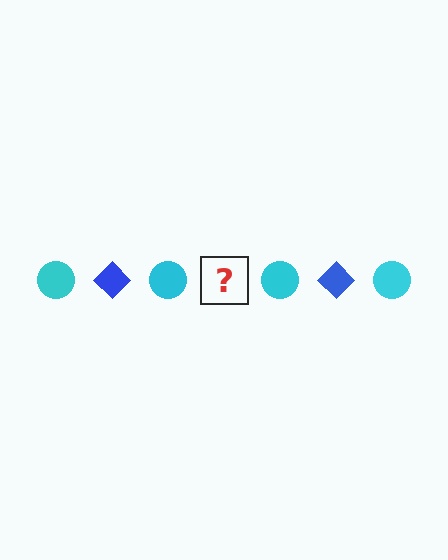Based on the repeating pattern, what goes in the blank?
The blank should be a blue diamond.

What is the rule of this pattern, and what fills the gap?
The rule is that the pattern alternates between cyan circle and blue diamond. The gap should be filled with a blue diamond.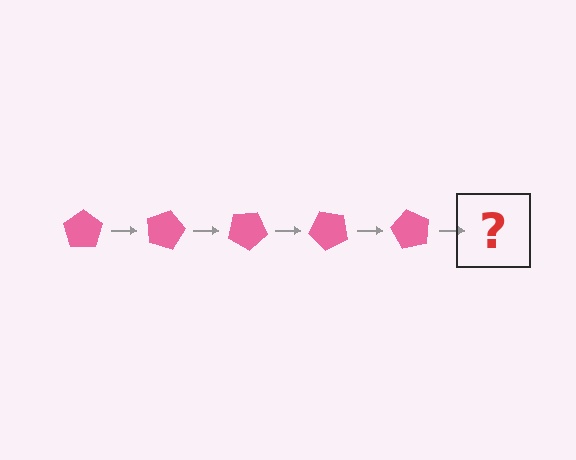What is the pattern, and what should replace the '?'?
The pattern is that the pentagon rotates 15 degrees each step. The '?' should be a pink pentagon rotated 75 degrees.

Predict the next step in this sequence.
The next step is a pink pentagon rotated 75 degrees.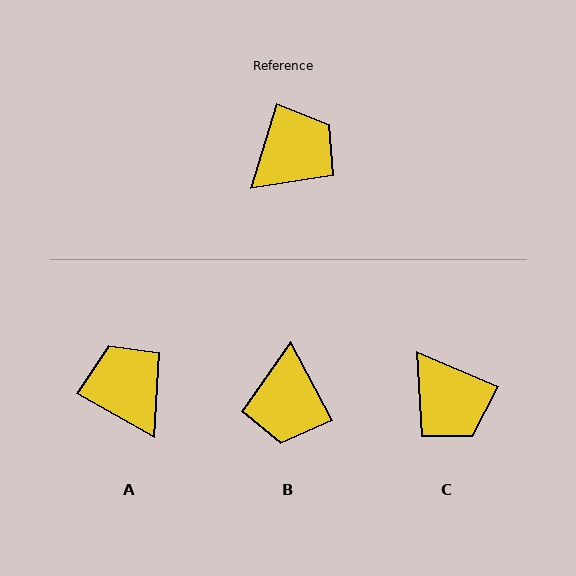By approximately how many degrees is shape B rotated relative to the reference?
Approximately 134 degrees clockwise.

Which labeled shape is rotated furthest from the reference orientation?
B, about 134 degrees away.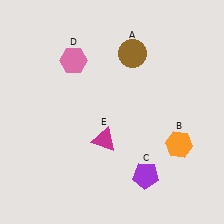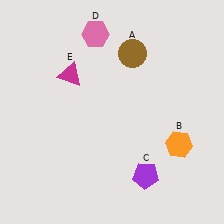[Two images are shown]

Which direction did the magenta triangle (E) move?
The magenta triangle (E) moved up.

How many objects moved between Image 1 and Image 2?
2 objects moved between the two images.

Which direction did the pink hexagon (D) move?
The pink hexagon (D) moved up.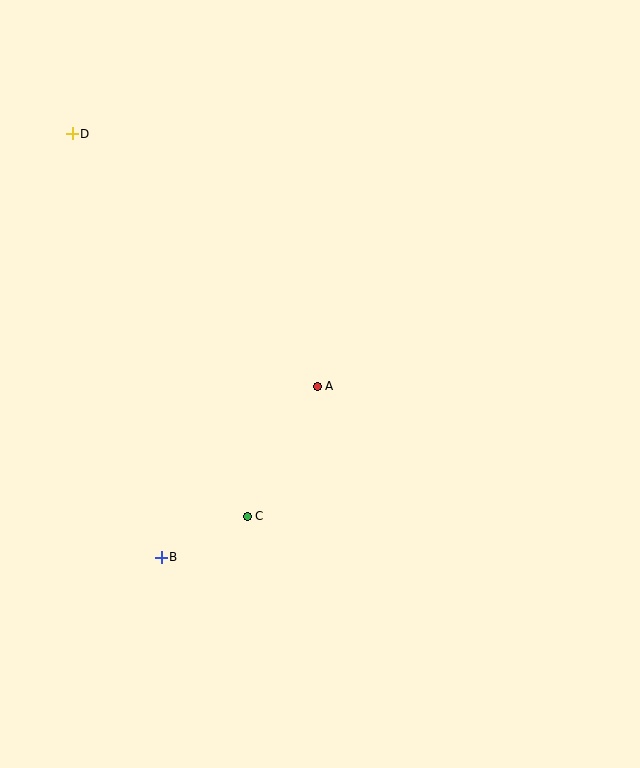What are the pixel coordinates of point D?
Point D is at (72, 134).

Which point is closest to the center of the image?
Point A at (317, 386) is closest to the center.